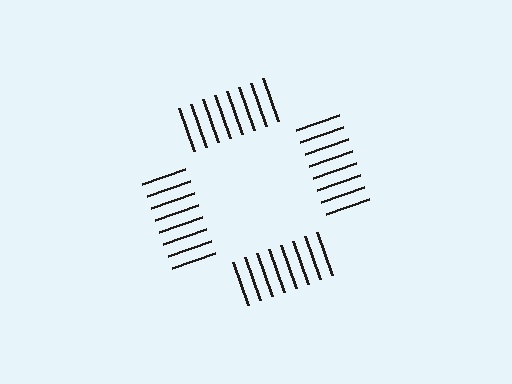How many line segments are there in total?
32 — 8 along each of the 4 edges.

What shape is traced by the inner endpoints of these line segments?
An illusory square — the line segments terminate on its edges but no continuous stroke is drawn.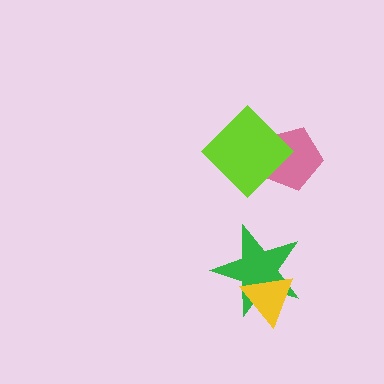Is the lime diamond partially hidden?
No, no other shape covers it.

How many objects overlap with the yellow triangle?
1 object overlaps with the yellow triangle.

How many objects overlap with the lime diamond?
1 object overlaps with the lime diamond.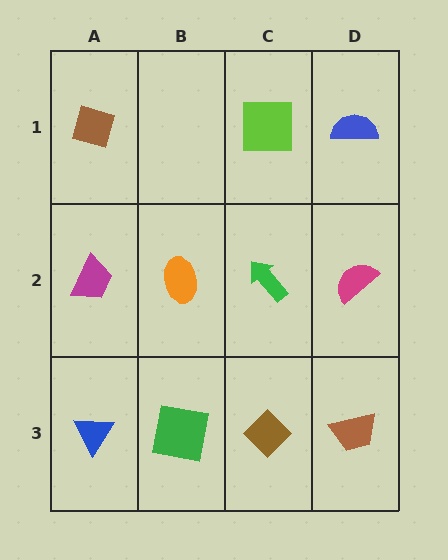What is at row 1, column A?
A brown diamond.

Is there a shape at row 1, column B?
No, that cell is empty.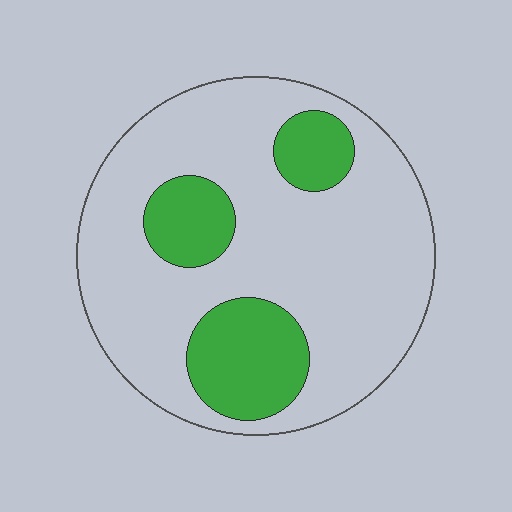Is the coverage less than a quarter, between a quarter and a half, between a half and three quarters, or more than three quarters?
Less than a quarter.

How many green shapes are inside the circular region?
3.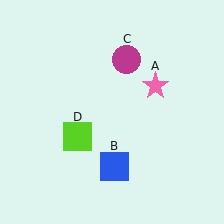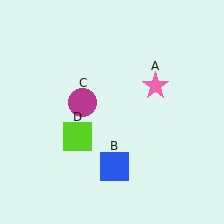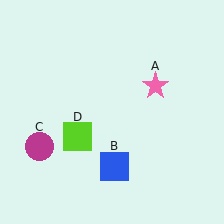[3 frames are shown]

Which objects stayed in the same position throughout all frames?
Pink star (object A) and blue square (object B) and lime square (object D) remained stationary.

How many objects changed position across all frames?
1 object changed position: magenta circle (object C).